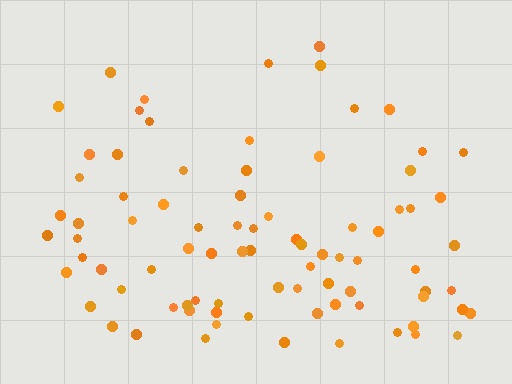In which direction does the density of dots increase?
From top to bottom, with the bottom side densest.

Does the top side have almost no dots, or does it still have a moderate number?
Still a moderate number, just noticeably fewer than the bottom.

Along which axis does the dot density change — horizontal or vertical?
Vertical.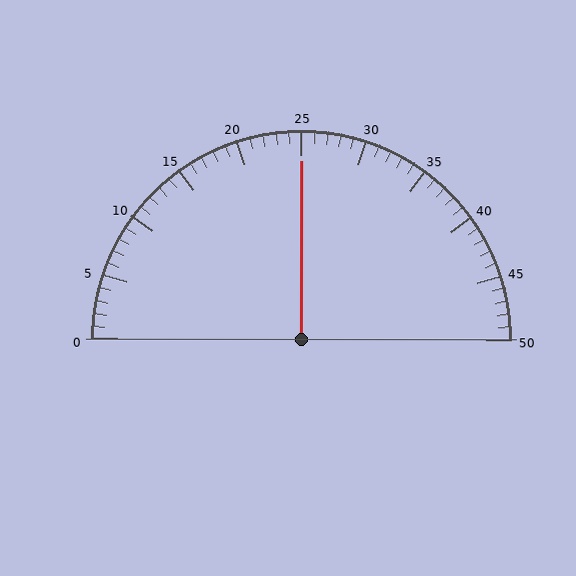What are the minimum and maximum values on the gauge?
The gauge ranges from 0 to 50.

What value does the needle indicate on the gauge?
The needle indicates approximately 25.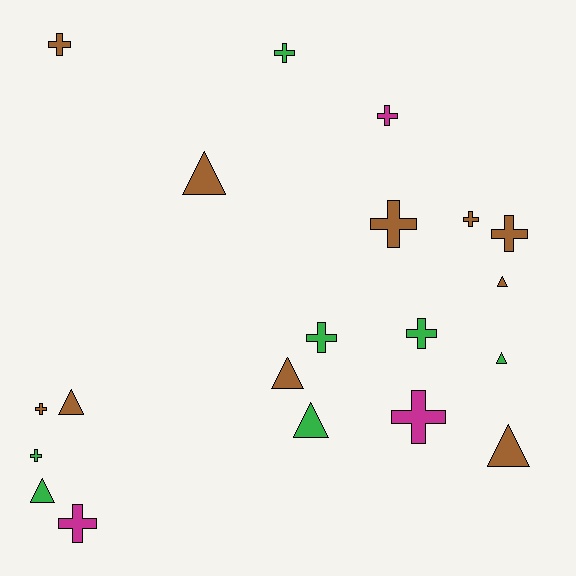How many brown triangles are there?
There are 5 brown triangles.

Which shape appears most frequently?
Cross, with 12 objects.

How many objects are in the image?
There are 20 objects.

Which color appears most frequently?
Brown, with 10 objects.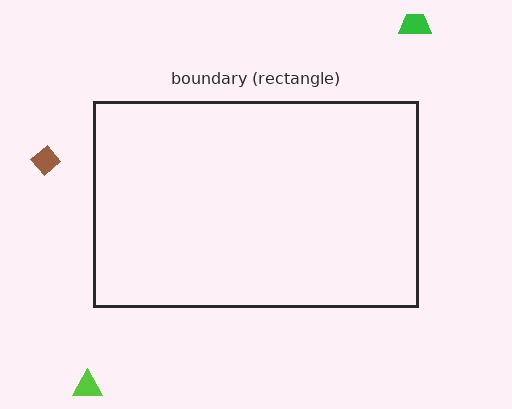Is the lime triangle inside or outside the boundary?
Outside.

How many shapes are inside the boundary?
0 inside, 3 outside.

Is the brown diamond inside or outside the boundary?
Outside.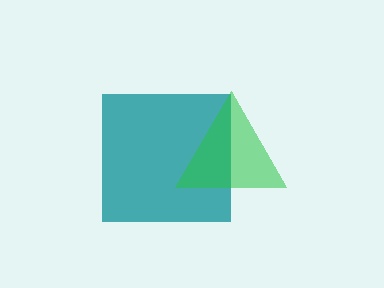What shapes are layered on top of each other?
The layered shapes are: a teal square, a green triangle.